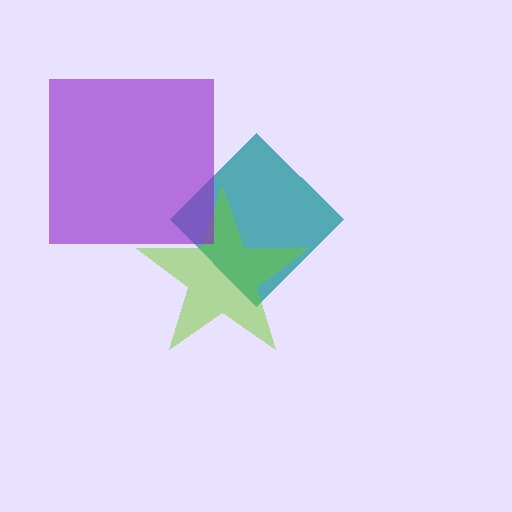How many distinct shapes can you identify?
There are 3 distinct shapes: a teal diamond, a lime star, a purple square.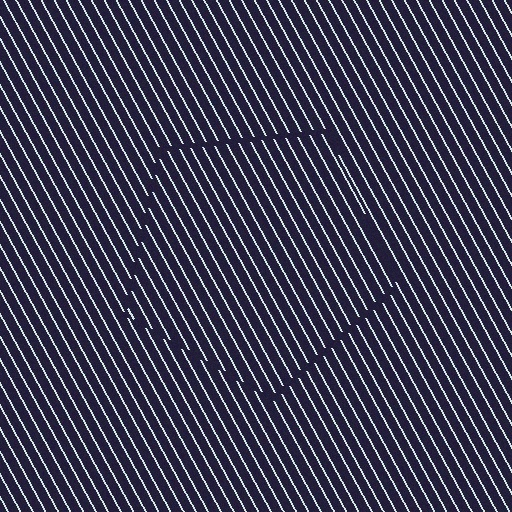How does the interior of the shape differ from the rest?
The interior of the shape contains the same grating, shifted by half a period — the contour is defined by the phase discontinuity where line-ends from the inner and outer gratings abut.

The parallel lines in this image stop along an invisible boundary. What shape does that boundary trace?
An illusory pentagon. The interior of the shape contains the same grating, shifted by half a period — the contour is defined by the phase discontinuity where line-ends from the inner and outer gratings abut.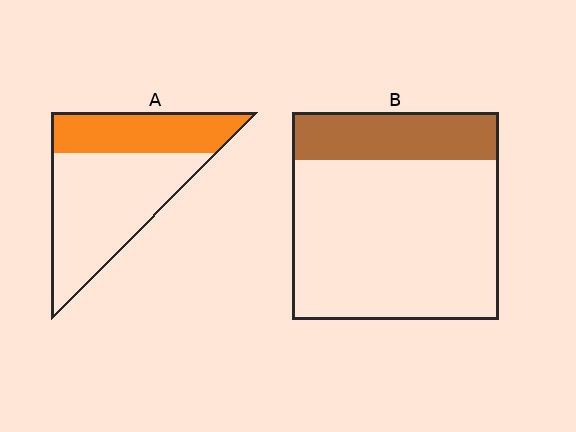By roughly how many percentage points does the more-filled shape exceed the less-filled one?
By roughly 10 percentage points (A over B).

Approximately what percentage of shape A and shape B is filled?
A is approximately 35% and B is approximately 25%.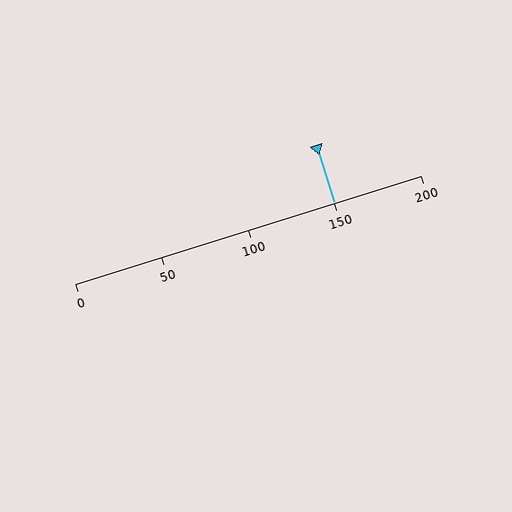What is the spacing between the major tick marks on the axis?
The major ticks are spaced 50 apart.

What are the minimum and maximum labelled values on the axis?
The axis runs from 0 to 200.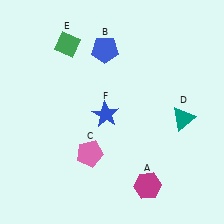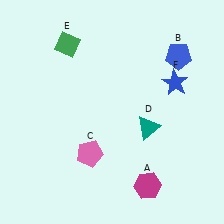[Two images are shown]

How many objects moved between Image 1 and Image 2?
3 objects moved between the two images.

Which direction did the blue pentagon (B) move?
The blue pentagon (B) moved right.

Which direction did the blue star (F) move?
The blue star (F) moved right.